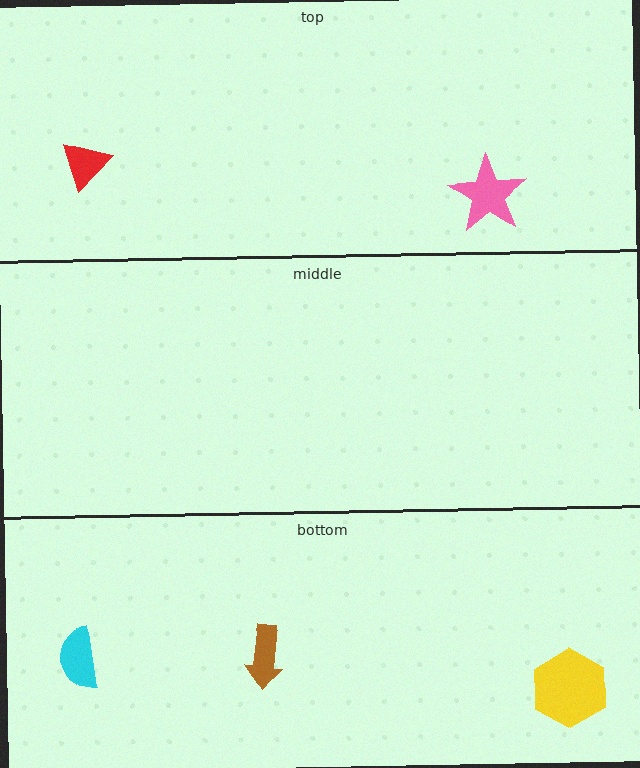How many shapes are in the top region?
2.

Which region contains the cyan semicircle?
The bottom region.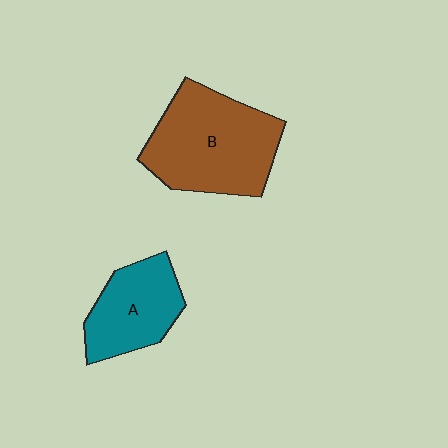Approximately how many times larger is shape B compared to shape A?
Approximately 1.6 times.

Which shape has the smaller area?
Shape A (teal).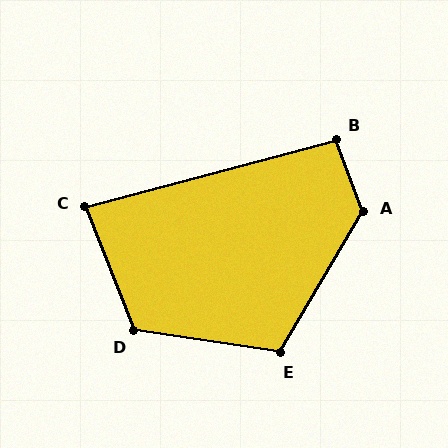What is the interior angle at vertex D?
Approximately 120 degrees (obtuse).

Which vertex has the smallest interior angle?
C, at approximately 84 degrees.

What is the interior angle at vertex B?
Approximately 96 degrees (obtuse).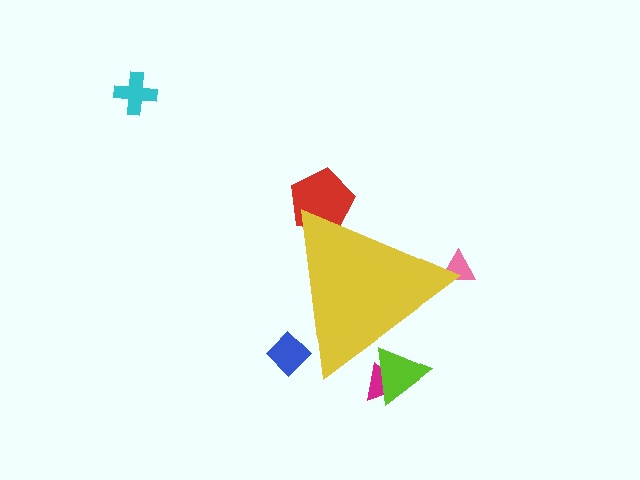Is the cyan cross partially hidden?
No, the cyan cross is fully visible.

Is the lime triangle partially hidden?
Yes, the lime triangle is partially hidden behind the yellow triangle.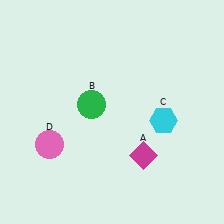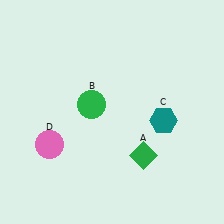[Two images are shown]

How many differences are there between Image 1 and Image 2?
There are 2 differences between the two images.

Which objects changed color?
A changed from magenta to green. C changed from cyan to teal.